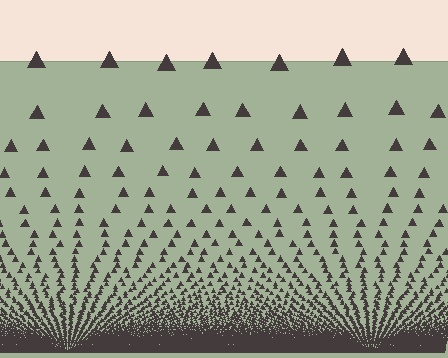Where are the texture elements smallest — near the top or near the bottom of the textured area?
Near the bottom.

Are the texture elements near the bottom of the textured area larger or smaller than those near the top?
Smaller. The gradient is inverted — elements near the bottom are smaller and denser.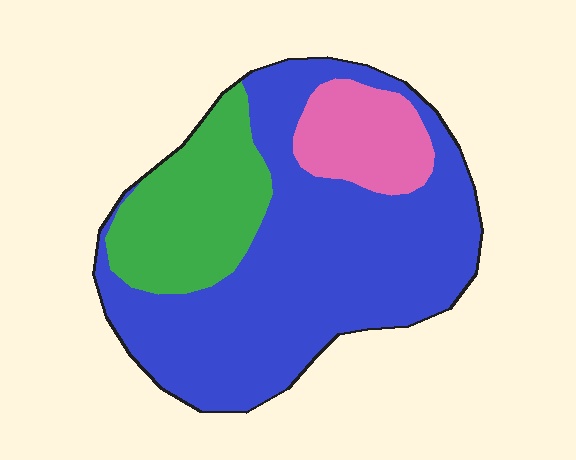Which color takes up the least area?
Pink, at roughly 15%.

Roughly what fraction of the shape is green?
Green takes up about one fifth (1/5) of the shape.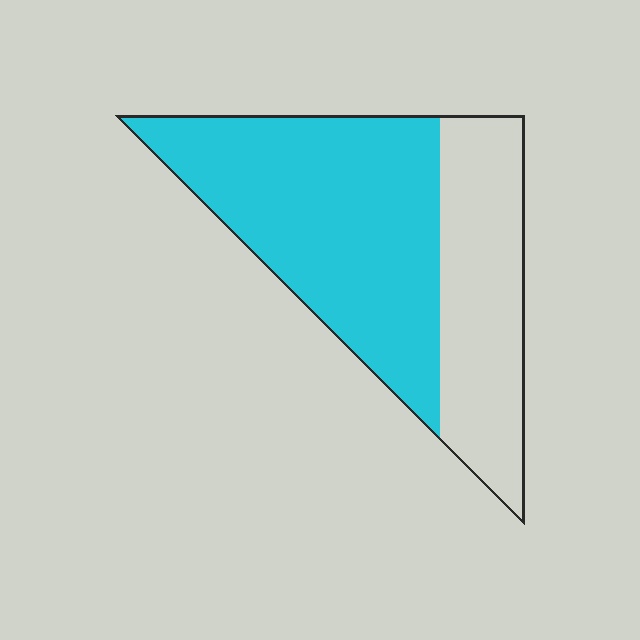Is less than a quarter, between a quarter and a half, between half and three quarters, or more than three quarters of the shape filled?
Between half and three quarters.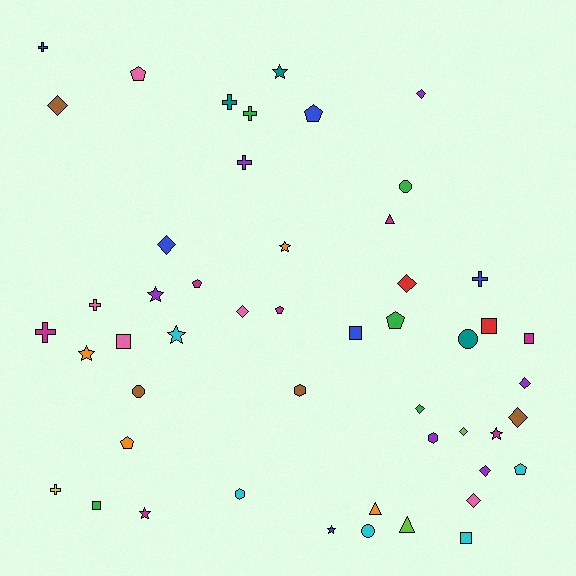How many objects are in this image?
There are 50 objects.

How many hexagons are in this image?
There are 3 hexagons.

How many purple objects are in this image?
There are 6 purple objects.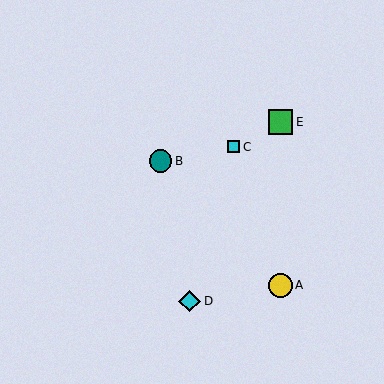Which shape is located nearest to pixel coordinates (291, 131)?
The green square (labeled E) at (281, 122) is nearest to that location.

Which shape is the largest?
The green square (labeled E) is the largest.